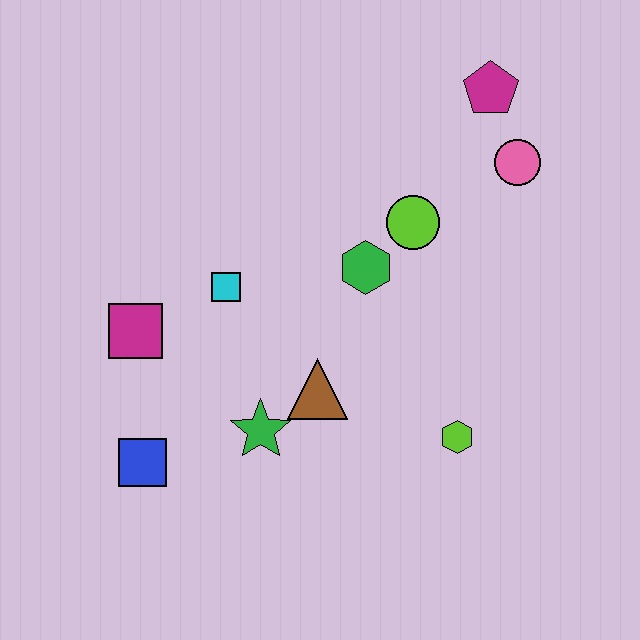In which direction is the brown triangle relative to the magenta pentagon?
The brown triangle is below the magenta pentagon.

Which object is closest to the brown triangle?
The green star is closest to the brown triangle.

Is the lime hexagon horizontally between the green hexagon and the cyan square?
No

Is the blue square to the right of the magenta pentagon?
No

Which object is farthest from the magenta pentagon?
The blue square is farthest from the magenta pentagon.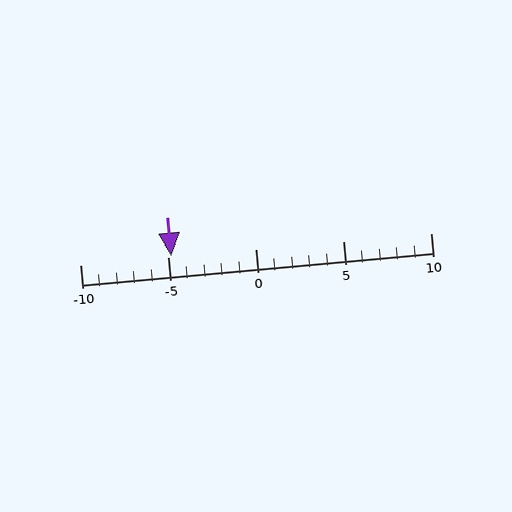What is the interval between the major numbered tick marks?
The major tick marks are spaced 5 units apart.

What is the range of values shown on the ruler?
The ruler shows values from -10 to 10.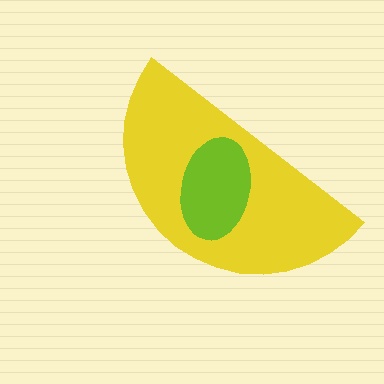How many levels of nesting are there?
2.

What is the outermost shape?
The yellow semicircle.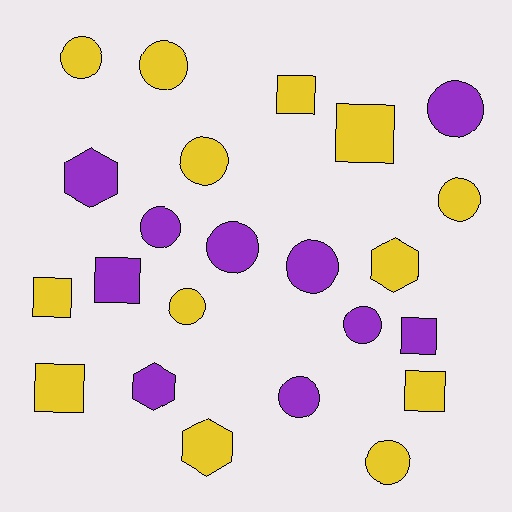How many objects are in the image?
There are 23 objects.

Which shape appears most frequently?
Circle, with 12 objects.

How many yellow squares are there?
There are 5 yellow squares.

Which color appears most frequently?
Yellow, with 13 objects.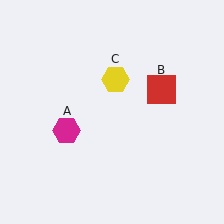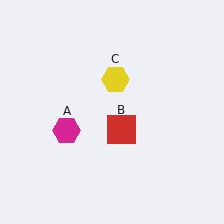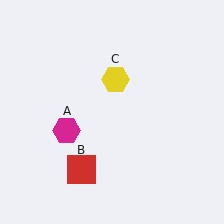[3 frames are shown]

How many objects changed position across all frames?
1 object changed position: red square (object B).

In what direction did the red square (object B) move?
The red square (object B) moved down and to the left.